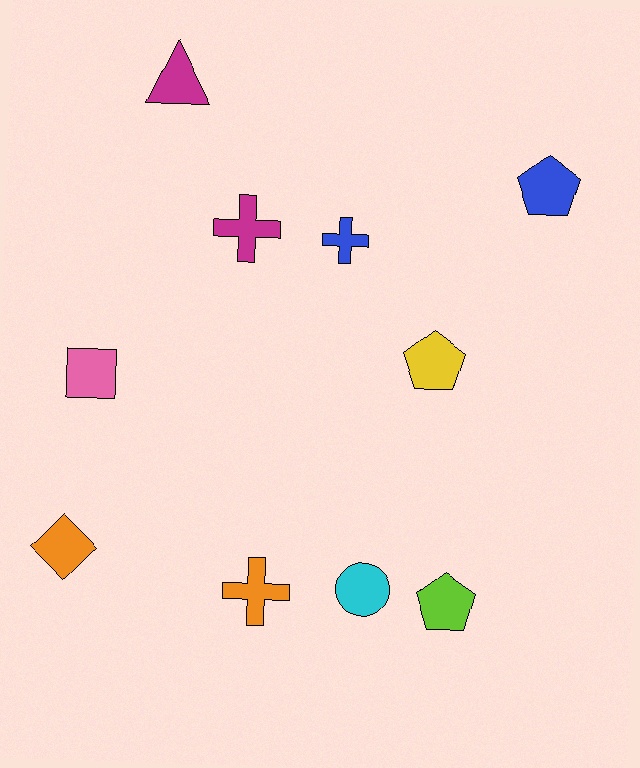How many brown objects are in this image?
There are no brown objects.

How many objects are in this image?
There are 10 objects.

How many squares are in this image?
There is 1 square.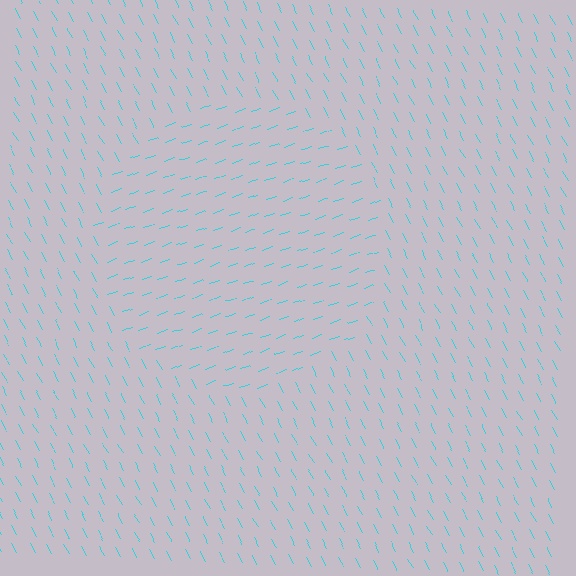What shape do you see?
I see a circle.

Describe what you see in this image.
The image is filled with small cyan line segments. A circle region in the image has lines oriented differently from the surrounding lines, creating a visible texture boundary.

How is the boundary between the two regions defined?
The boundary is defined purely by a change in line orientation (approximately 81 degrees difference). All lines are the same color and thickness.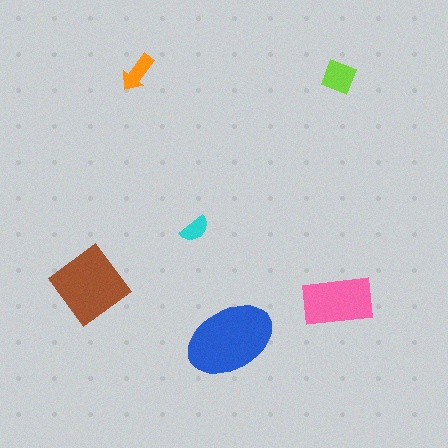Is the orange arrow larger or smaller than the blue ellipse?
Smaller.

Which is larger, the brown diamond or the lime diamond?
The brown diamond.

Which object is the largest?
The blue ellipse.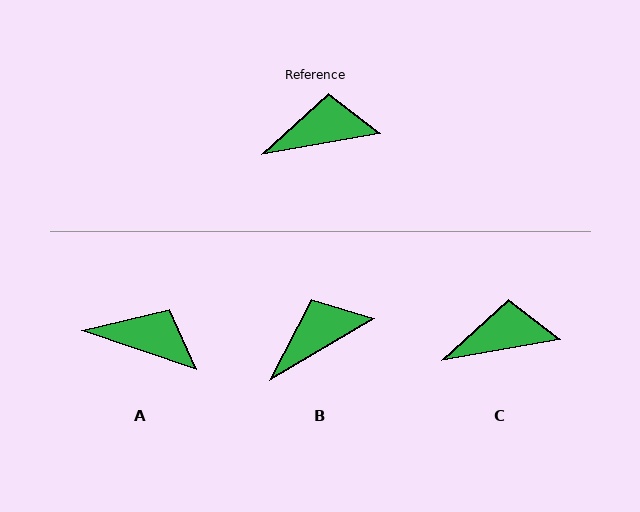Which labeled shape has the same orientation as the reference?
C.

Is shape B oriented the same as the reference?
No, it is off by about 21 degrees.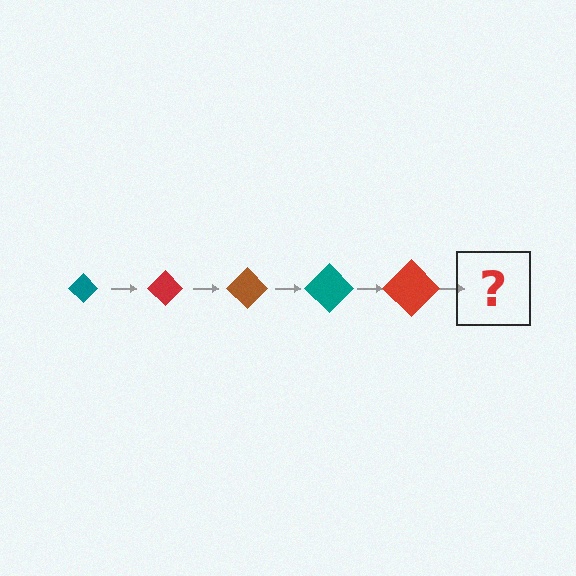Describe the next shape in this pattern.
It should be a brown diamond, larger than the previous one.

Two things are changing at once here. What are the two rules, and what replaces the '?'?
The two rules are that the diamond grows larger each step and the color cycles through teal, red, and brown. The '?' should be a brown diamond, larger than the previous one.